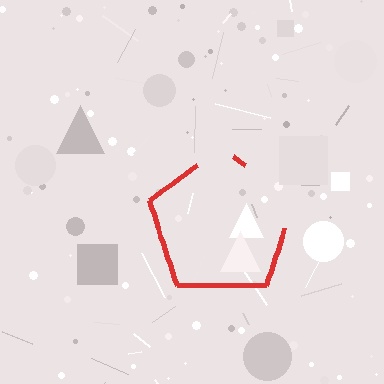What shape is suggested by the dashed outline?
The dashed outline suggests a pentagon.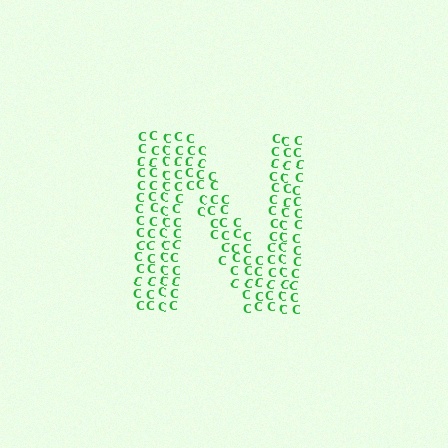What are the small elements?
The small elements are letter C's.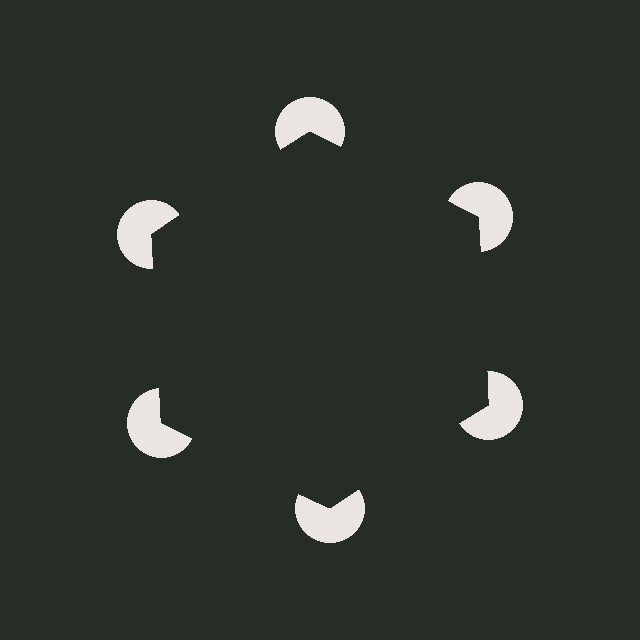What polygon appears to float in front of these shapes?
An illusory hexagon — its edges are inferred from the aligned wedge cuts in the pac-man discs, not physically drawn.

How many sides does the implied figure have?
6 sides.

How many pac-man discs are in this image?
There are 6 — one at each vertex of the illusory hexagon.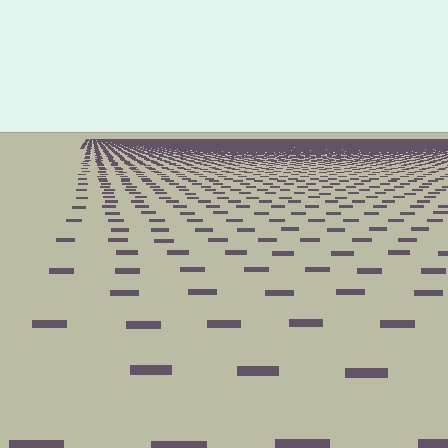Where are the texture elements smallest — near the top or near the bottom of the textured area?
Near the top.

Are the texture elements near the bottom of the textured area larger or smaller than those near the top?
Larger. Near the bottom, elements are closer to the viewer and appear at a bigger on-screen size.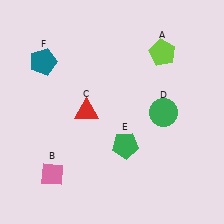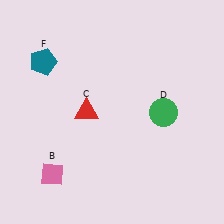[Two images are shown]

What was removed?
The lime pentagon (A), the green pentagon (E) were removed in Image 2.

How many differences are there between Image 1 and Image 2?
There are 2 differences between the two images.